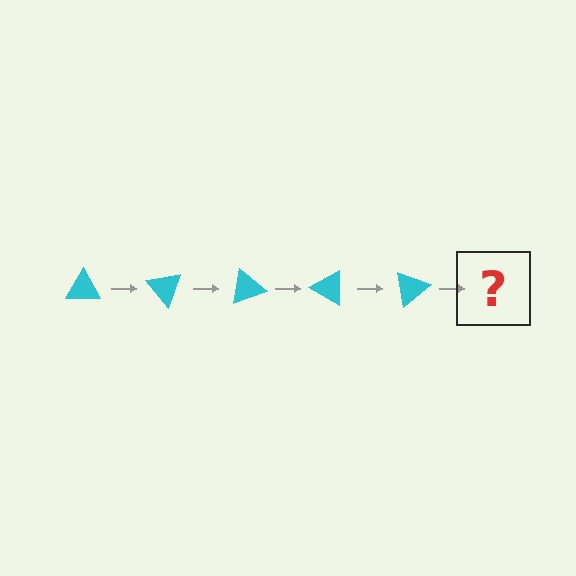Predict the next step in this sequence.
The next step is a cyan triangle rotated 250 degrees.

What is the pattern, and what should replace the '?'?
The pattern is that the triangle rotates 50 degrees each step. The '?' should be a cyan triangle rotated 250 degrees.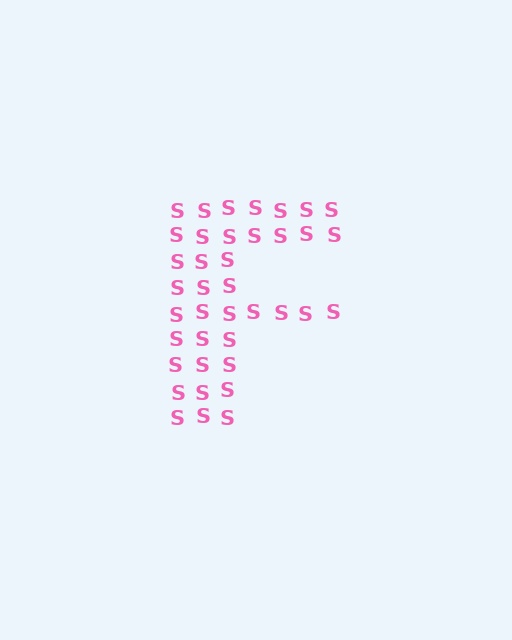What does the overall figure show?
The overall figure shows the letter F.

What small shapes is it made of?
It is made of small letter S's.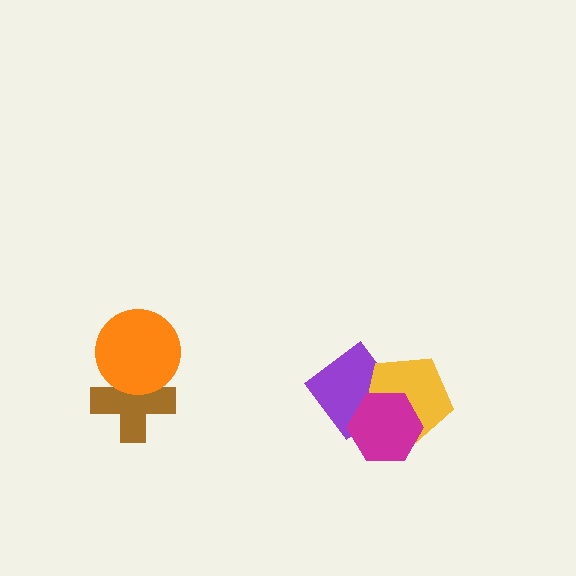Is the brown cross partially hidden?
Yes, it is partially covered by another shape.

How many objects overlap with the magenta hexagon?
2 objects overlap with the magenta hexagon.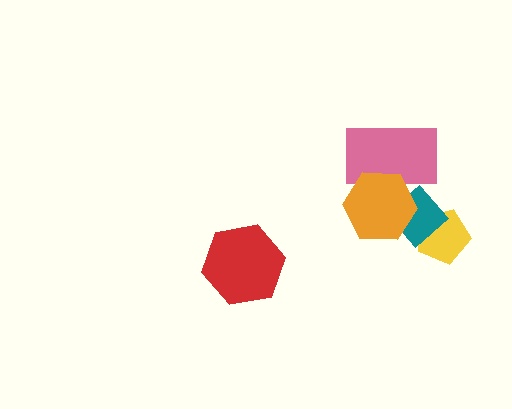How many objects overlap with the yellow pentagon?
1 object overlaps with the yellow pentagon.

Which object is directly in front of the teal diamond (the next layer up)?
The pink rectangle is directly in front of the teal diamond.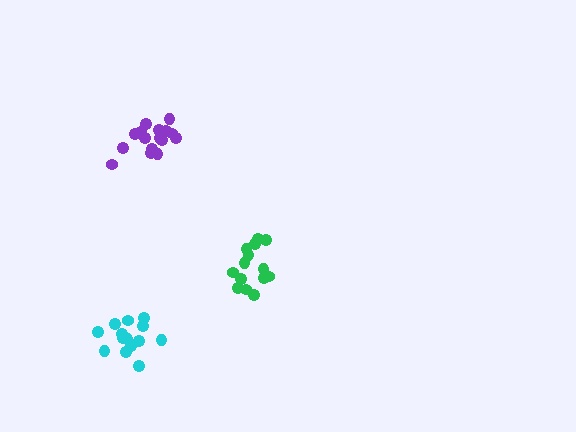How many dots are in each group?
Group 1: 16 dots, Group 2: 14 dots, Group 3: 14 dots (44 total).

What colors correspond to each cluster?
The clusters are colored: purple, green, cyan.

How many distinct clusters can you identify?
There are 3 distinct clusters.